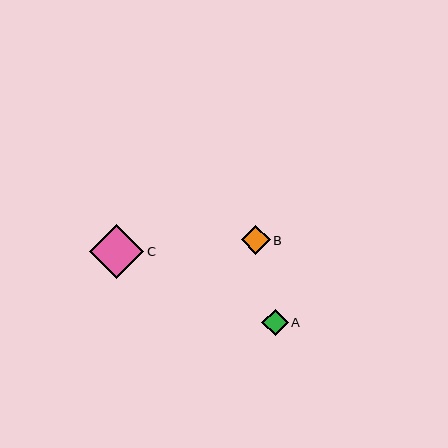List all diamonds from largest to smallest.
From largest to smallest: C, B, A.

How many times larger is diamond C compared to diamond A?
Diamond C is approximately 2.1 times the size of diamond A.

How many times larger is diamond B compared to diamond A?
Diamond B is approximately 1.1 times the size of diamond A.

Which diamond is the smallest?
Diamond A is the smallest with a size of approximately 26 pixels.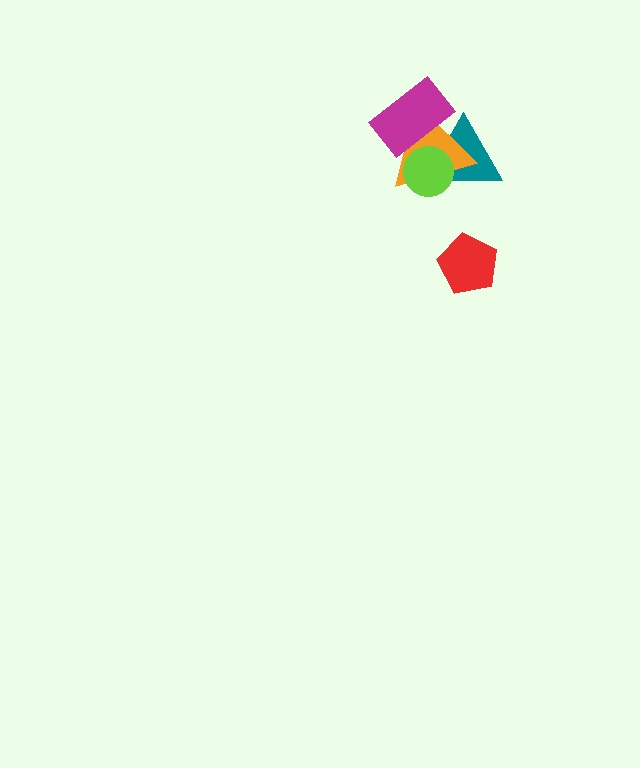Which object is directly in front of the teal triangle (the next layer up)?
The orange triangle is directly in front of the teal triangle.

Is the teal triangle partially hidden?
Yes, it is partially covered by another shape.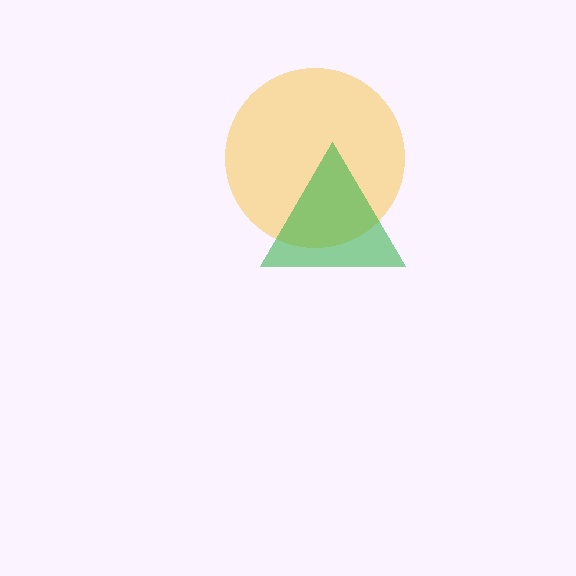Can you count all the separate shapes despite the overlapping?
Yes, there are 2 separate shapes.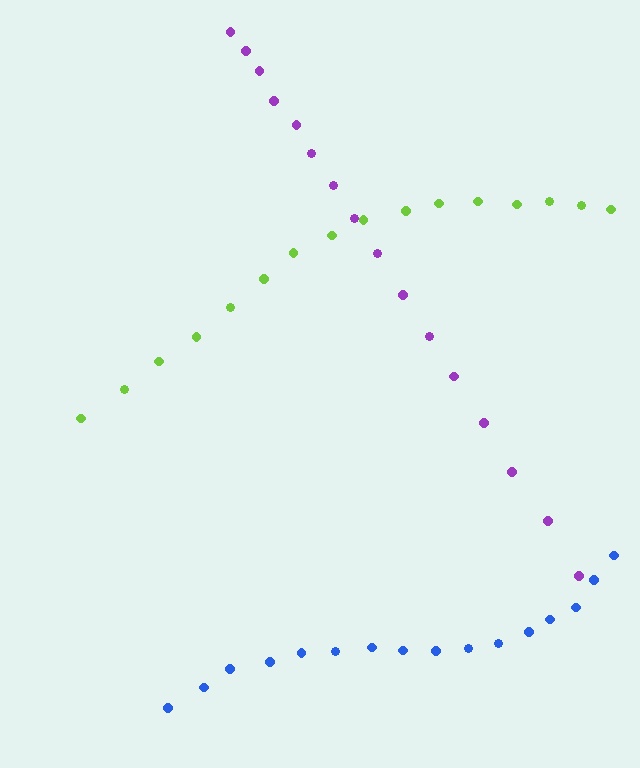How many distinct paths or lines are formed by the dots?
There are 3 distinct paths.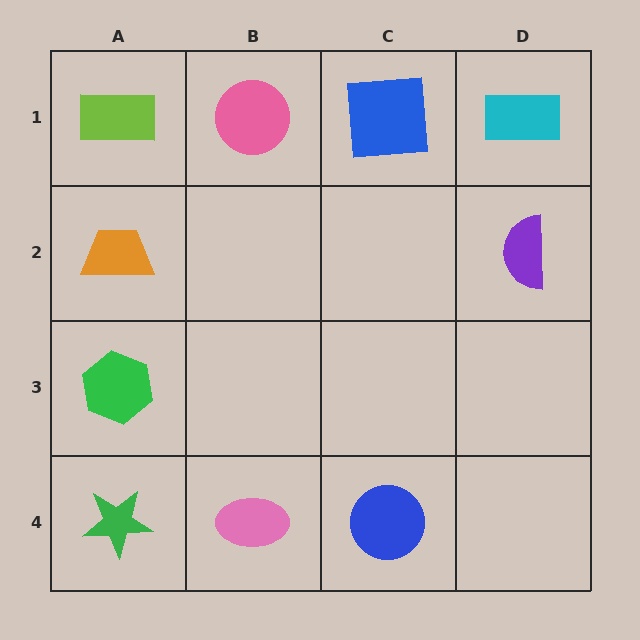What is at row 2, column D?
A purple semicircle.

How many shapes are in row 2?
2 shapes.